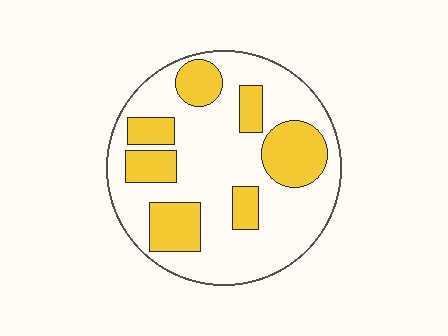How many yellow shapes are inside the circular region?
7.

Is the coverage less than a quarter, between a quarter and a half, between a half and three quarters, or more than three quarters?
Between a quarter and a half.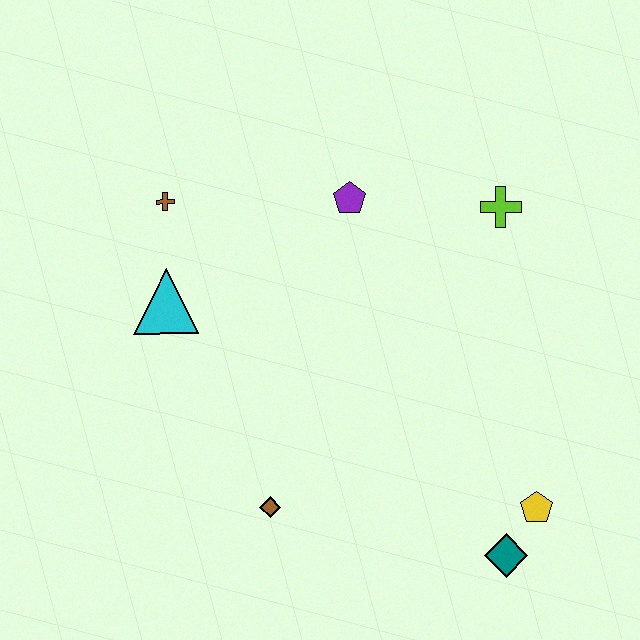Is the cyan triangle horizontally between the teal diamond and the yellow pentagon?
No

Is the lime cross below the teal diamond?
No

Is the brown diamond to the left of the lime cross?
Yes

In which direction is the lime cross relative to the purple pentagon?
The lime cross is to the right of the purple pentagon.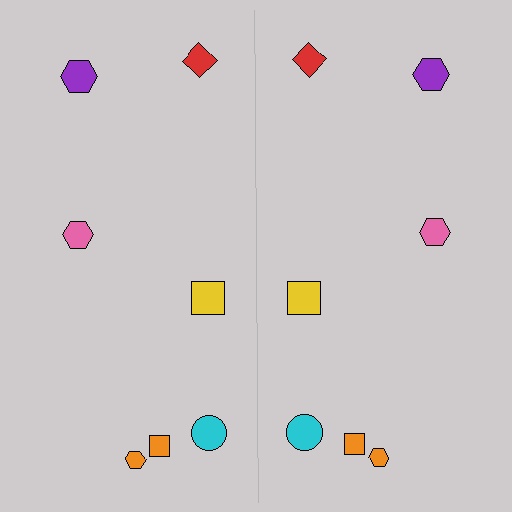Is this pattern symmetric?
Yes, this pattern has bilateral (reflection) symmetry.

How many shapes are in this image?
There are 14 shapes in this image.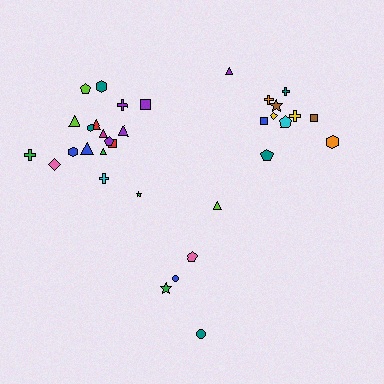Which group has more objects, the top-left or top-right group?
The top-left group.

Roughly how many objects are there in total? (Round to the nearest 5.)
Roughly 35 objects in total.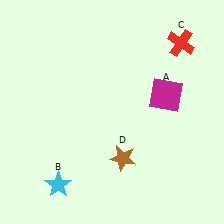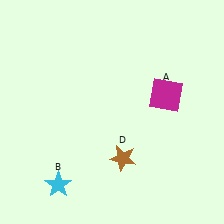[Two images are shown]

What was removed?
The red cross (C) was removed in Image 2.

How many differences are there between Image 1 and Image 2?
There is 1 difference between the two images.